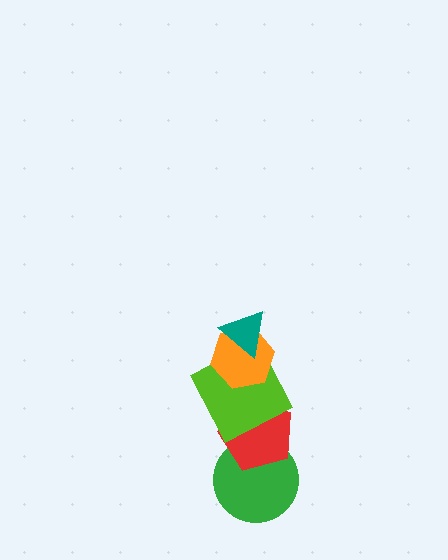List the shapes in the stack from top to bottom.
From top to bottom: the teal triangle, the orange hexagon, the lime square, the red pentagon, the green circle.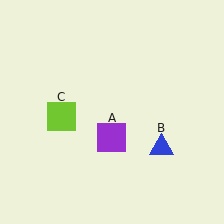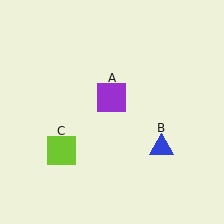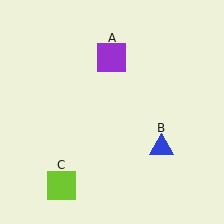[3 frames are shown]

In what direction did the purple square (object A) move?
The purple square (object A) moved up.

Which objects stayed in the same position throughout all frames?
Blue triangle (object B) remained stationary.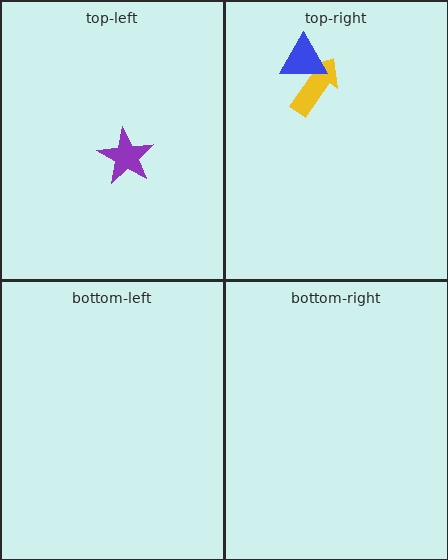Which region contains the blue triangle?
The top-right region.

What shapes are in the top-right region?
The yellow arrow, the blue triangle.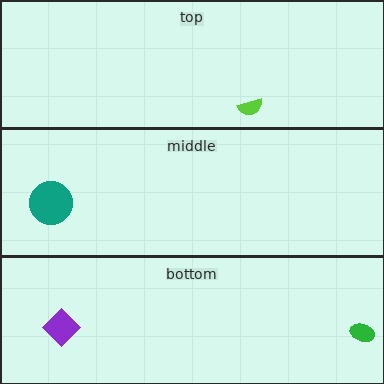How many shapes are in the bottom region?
2.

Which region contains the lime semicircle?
The top region.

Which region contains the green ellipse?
The bottom region.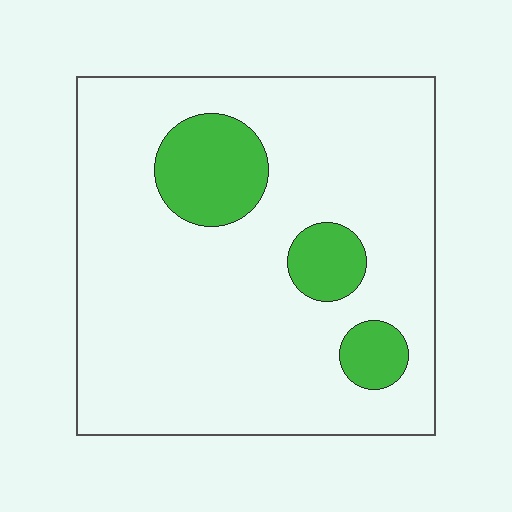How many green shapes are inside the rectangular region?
3.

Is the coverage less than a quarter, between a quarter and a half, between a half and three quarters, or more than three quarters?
Less than a quarter.